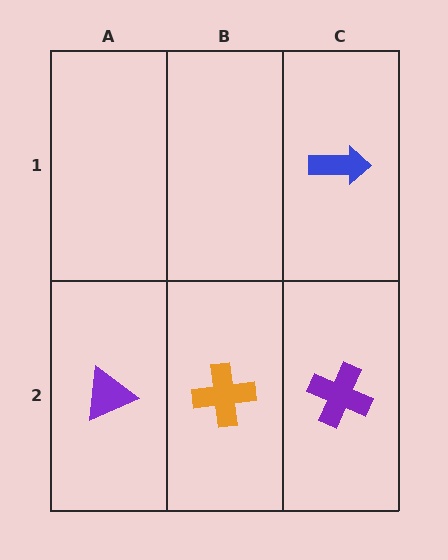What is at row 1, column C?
A blue arrow.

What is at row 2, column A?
A purple triangle.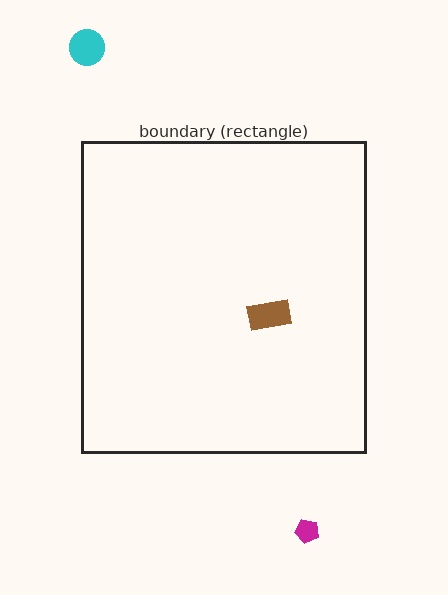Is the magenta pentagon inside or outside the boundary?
Outside.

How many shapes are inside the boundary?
1 inside, 2 outside.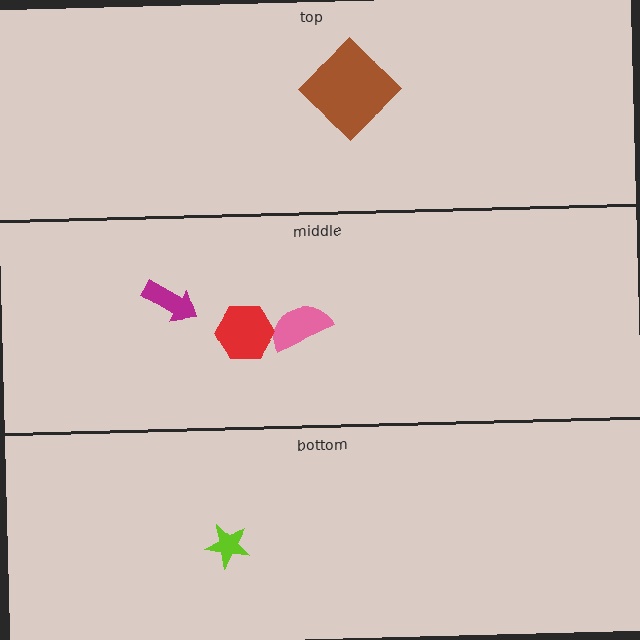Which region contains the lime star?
The bottom region.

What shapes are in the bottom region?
The lime star.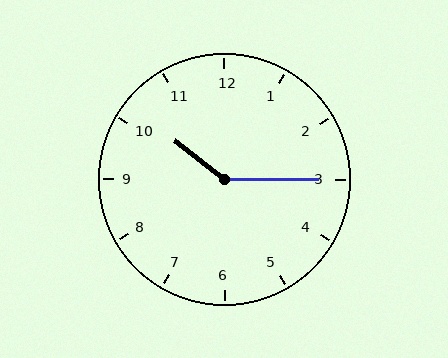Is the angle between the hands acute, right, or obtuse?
It is obtuse.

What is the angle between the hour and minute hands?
Approximately 142 degrees.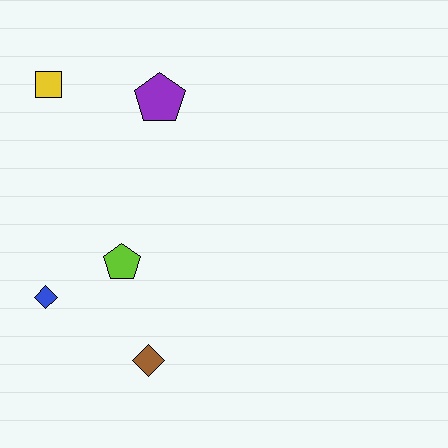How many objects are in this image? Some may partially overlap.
There are 5 objects.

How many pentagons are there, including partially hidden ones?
There are 2 pentagons.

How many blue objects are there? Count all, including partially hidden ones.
There is 1 blue object.